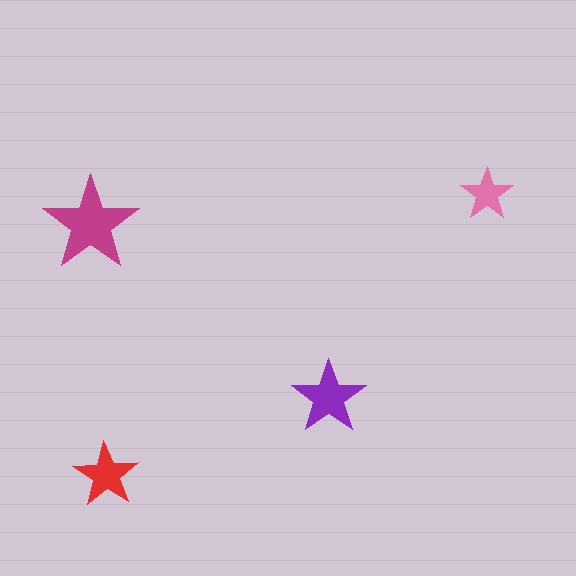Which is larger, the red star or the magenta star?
The magenta one.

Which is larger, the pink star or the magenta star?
The magenta one.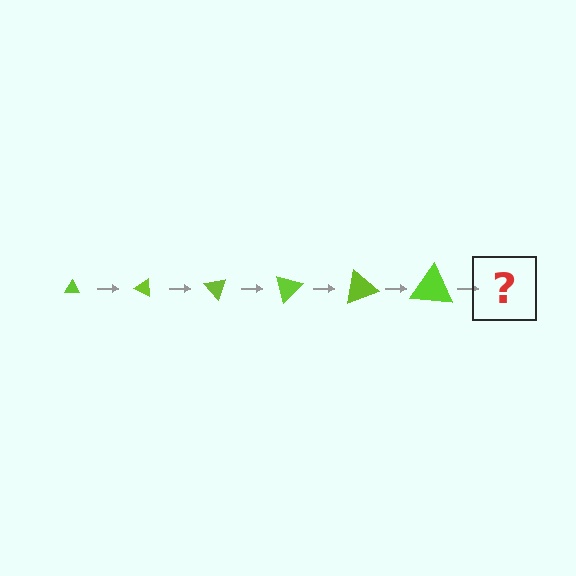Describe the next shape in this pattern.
It should be a triangle, larger than the previous one and rotated 150 degrees from the start.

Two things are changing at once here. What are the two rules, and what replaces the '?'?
The two rules are that the triangle grows larger each step and it rotates 25 degrees each step. The '?' should be a triangle, larger than the previous one and rotated 150 degrees from the start.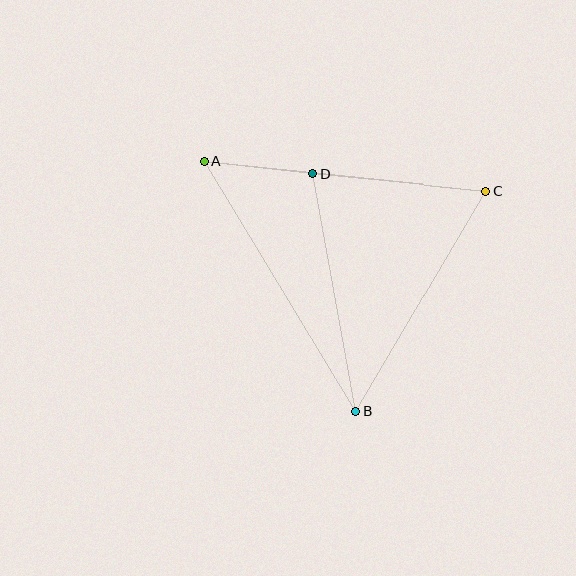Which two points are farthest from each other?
Points A and B are farthest from each other.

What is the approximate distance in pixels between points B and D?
The distance between B and D is approximately 241 pixels.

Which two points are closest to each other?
Points A and D are closest to each other.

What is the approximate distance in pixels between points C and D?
The distance between C and D is approximately 174 pixels.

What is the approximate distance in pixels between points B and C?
The distance between B and C is approximately 256 pixels.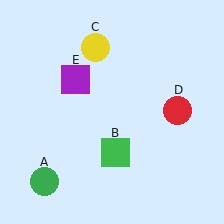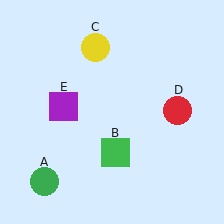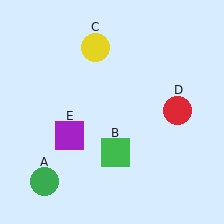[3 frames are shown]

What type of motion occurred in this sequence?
The purple square (object E) rotated counterclockwise around the center of the scene.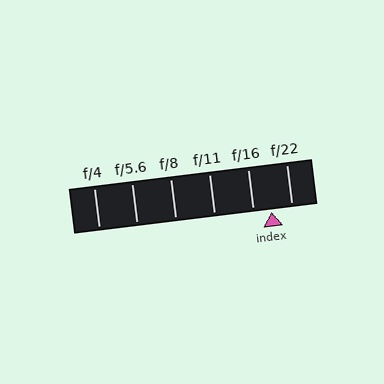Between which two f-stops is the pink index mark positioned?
The index mark is between f/16 and f/22.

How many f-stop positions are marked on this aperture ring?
There are 6 f-stop positions marked.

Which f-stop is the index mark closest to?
The index mark is closest to f/16.